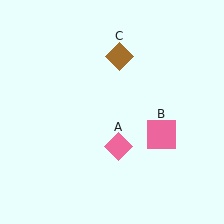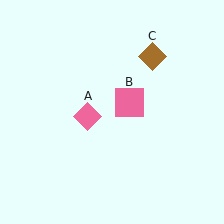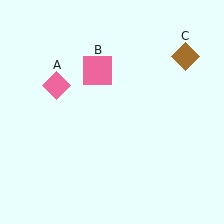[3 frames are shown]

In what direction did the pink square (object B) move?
The pink square (object B) moved up and to the left.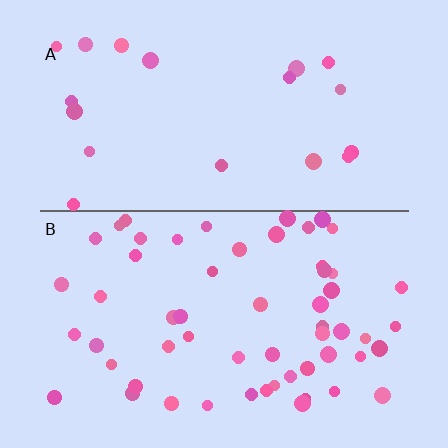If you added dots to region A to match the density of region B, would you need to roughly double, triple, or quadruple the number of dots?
Approximately triple.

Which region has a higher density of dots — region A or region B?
B (the bottom).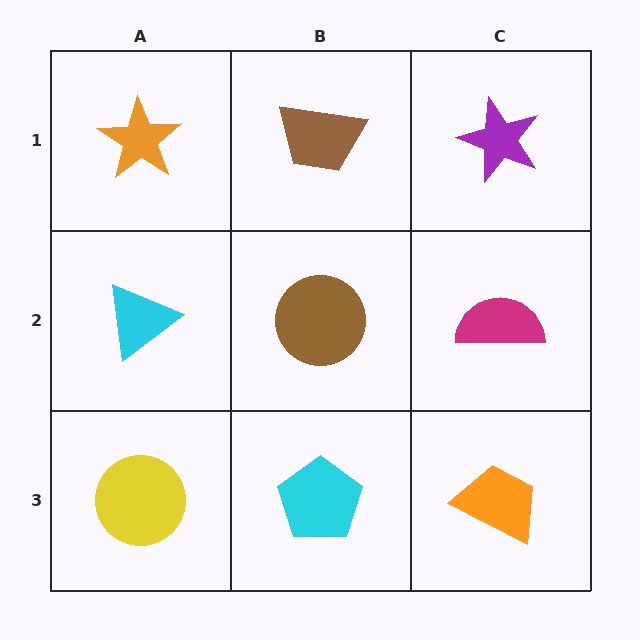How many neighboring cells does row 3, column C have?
2.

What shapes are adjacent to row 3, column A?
A cyan triangle (row 2, column A), a cyan pentagon (row 3, column B).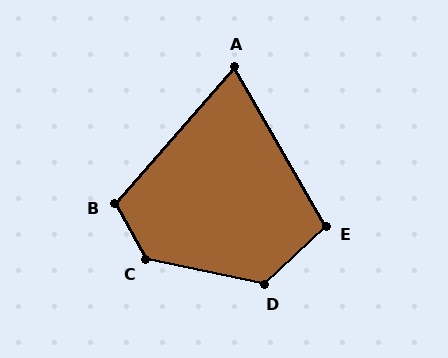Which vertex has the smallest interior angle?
A, at approximately 71 degrees.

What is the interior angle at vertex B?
Approximately 110 degrees (obtuse).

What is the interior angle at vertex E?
Approximately 103 degrees (obtuse).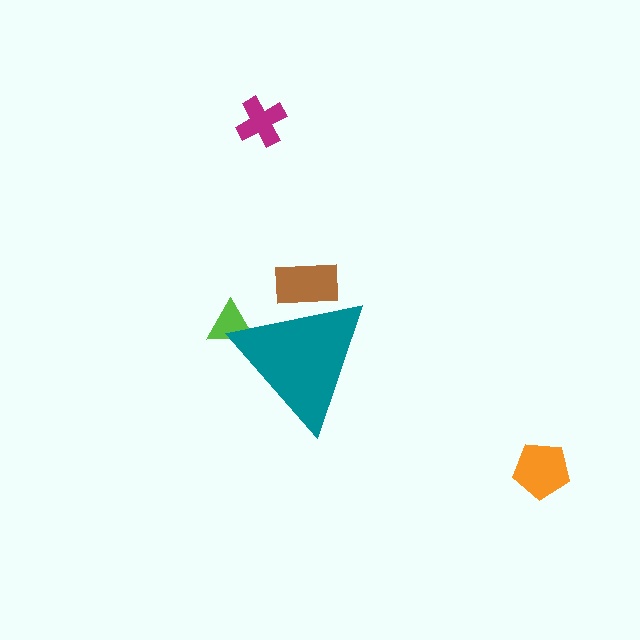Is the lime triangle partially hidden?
Yes, the lime triangle is partially hidden behind the teal triangle.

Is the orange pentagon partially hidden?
No, the orange pentagon is fully visible.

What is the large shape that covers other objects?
A teal triangle.